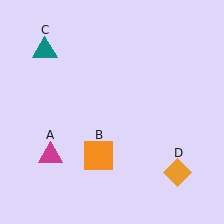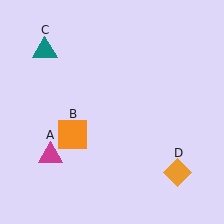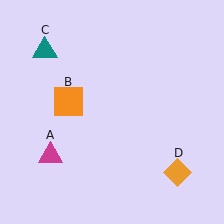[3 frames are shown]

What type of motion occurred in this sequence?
The orange square (object B) rotated clockwise around the center of the scene.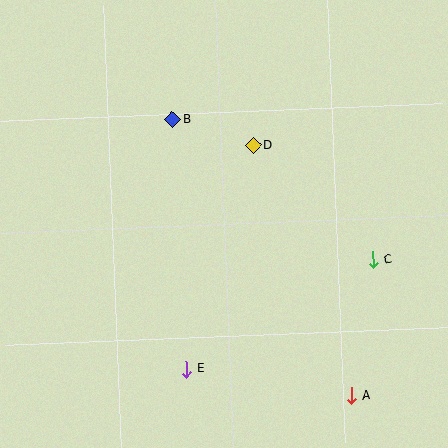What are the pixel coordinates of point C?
Point C is at (373, 260).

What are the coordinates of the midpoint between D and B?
The midpoint between D and B is at (213, 133).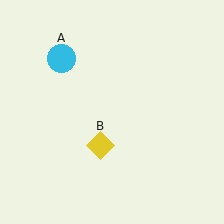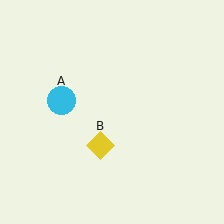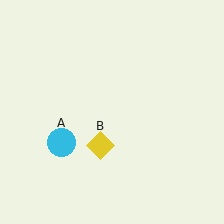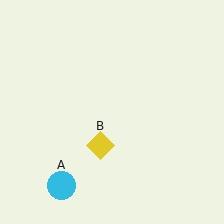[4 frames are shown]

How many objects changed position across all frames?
1 object changed position: cyan circle (object A).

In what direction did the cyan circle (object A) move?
The cyan circle (object A) moved down.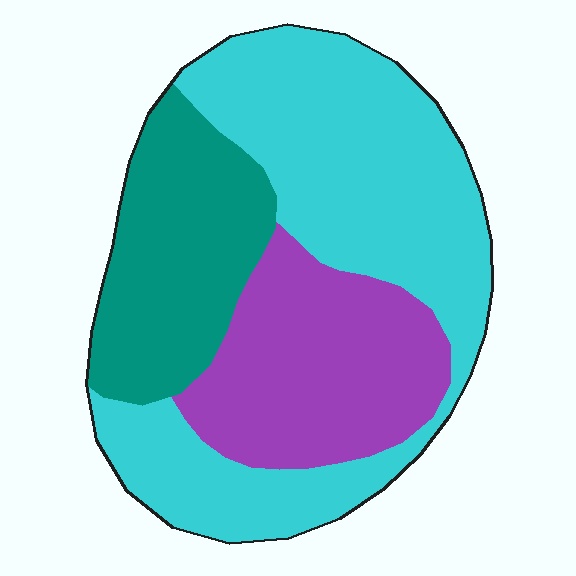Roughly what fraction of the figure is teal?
Teal covers 24% of the figure.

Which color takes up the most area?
Cyan, at roughly 50%.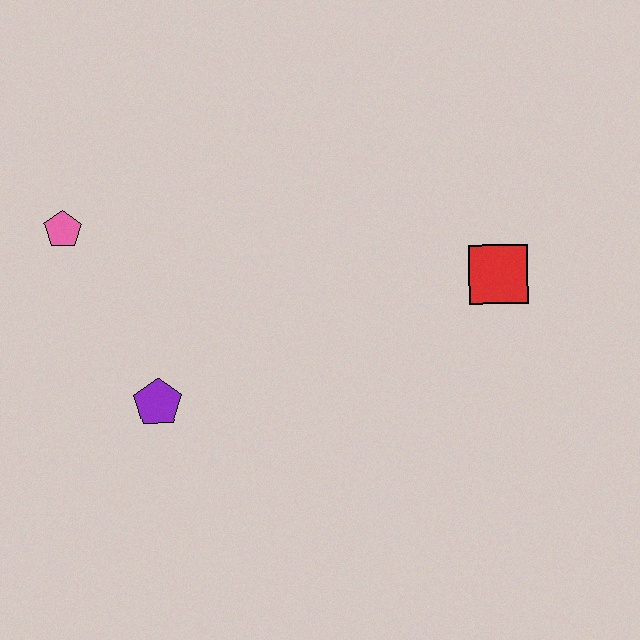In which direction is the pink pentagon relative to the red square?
The pink pentagon is to the left of the red square.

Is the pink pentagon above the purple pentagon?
Yes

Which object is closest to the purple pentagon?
The pink pentagon is closest to the purple pentagon.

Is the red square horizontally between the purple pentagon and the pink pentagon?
No